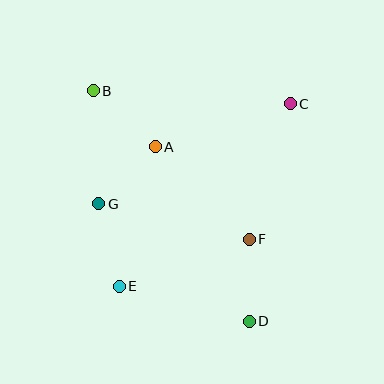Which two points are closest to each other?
Points A and G are closest to each other.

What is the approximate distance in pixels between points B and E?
The distance between B and E is approximately 197 pixels.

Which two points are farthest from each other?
Points B and D are farthest from each other.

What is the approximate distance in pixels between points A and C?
The distance between A and C is approximately 142 pixels.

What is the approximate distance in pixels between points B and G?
The distance between B and G is approximately 113 pixels.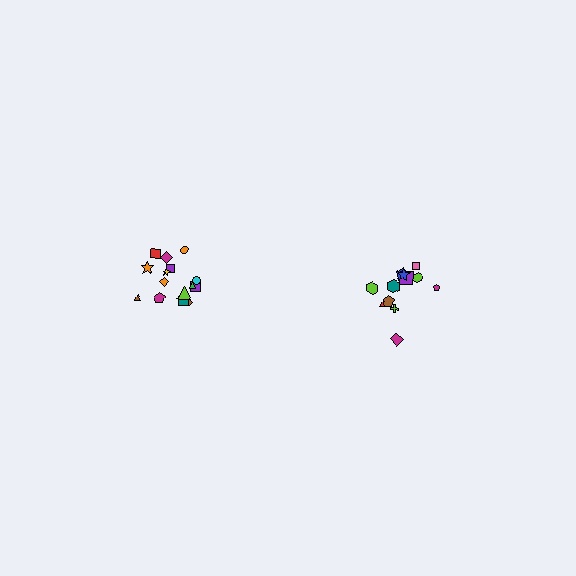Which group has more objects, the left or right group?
The left group.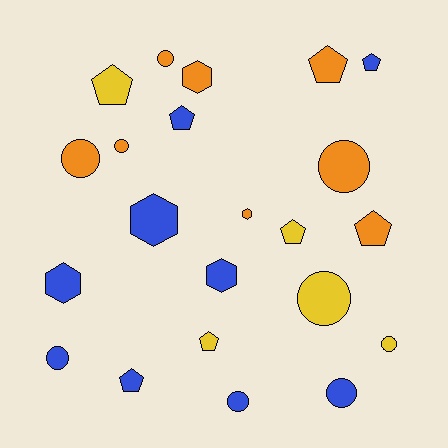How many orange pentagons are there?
There are 2 orange pentagons.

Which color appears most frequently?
Blue, with 9 objects.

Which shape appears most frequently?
Circle, with 9 objects.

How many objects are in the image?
There are 22 objects.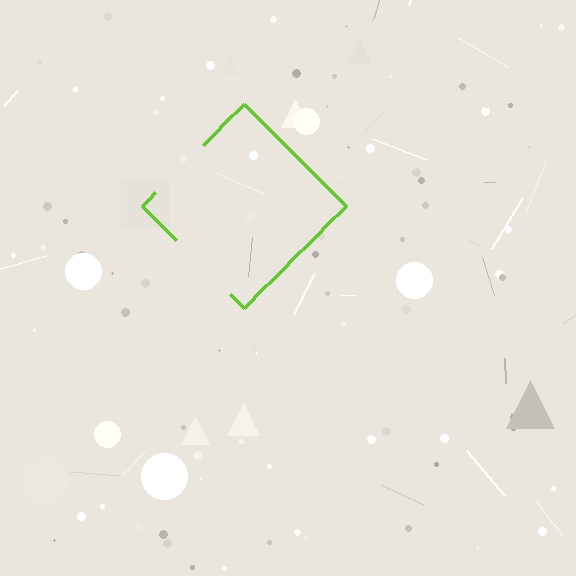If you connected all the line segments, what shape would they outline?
They would outline a diamond.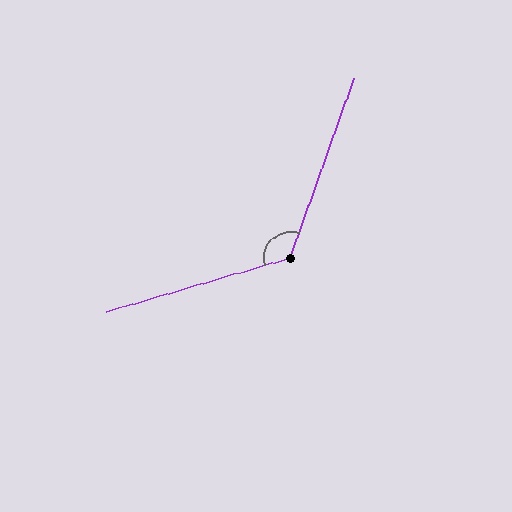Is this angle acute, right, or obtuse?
It is obtuse.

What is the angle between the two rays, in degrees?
Approximately 126 degrees.